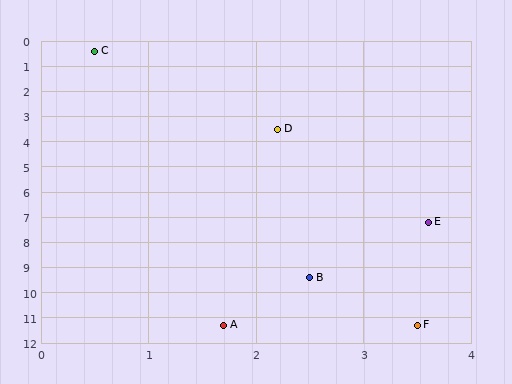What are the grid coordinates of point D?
Point D is at approximately (2.2, 3.5).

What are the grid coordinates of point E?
Point E is at approximately (3.6, 7.2).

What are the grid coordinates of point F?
Point F is at approximately (3.5, 11.3).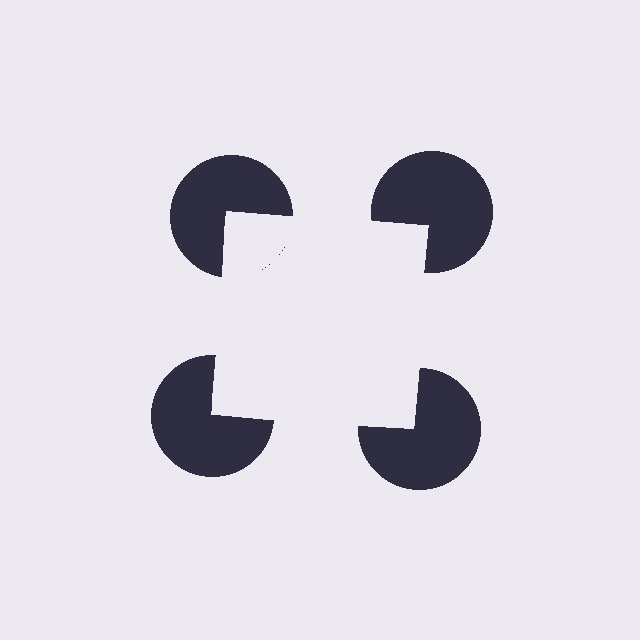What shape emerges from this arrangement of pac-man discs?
An illusory square — its edges are inferred from the aligned wedge cuts in the pac-man discs, not physically drawn.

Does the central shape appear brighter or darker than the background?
It typically appears slightly brighter than the background, even though no actual brightness change is drawn.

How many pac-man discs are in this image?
There are 4 — one at each vertex of the illusory square.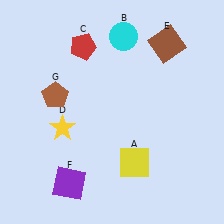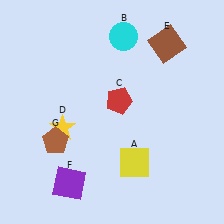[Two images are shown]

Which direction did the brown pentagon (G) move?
The brown pentagon (G) moved down.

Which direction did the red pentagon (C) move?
The red pentagon (C) moved down.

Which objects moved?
The objects that moved are: the red pentagon (C), the brown pentagon (G).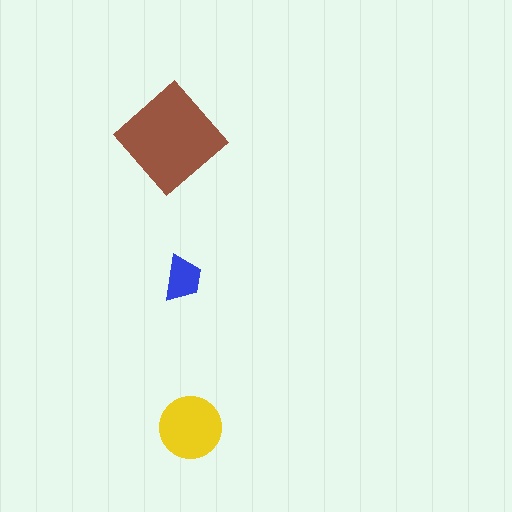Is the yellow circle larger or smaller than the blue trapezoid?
Larger.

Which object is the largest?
The brown diamond.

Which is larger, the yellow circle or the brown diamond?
The brown diamond.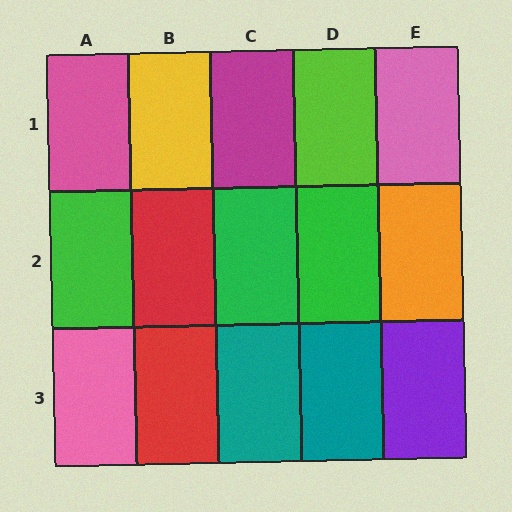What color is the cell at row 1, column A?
Pink.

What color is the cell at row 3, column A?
Pink.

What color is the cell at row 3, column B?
Red.